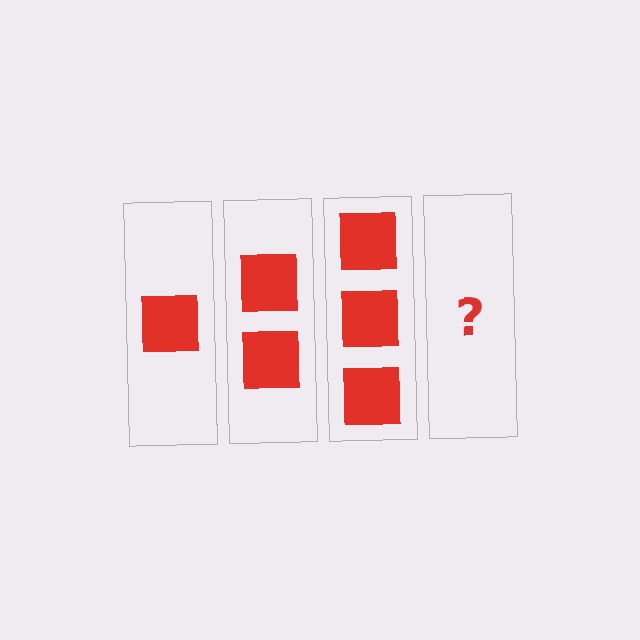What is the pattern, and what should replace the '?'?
The pattern is that each step adds one more square. The '?' should be 4 squares.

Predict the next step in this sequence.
The next step is 4 squares.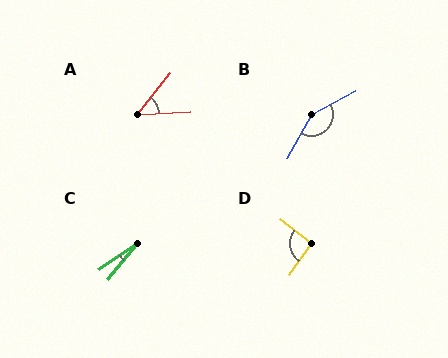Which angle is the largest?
B, at approximately 147 degrees.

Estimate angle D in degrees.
Approximately 94 degrees.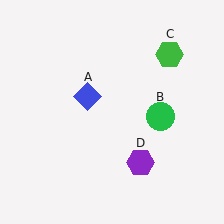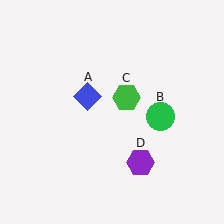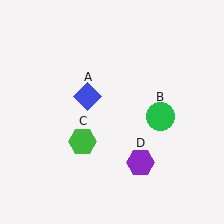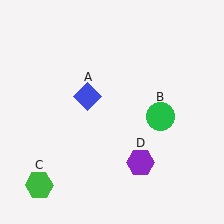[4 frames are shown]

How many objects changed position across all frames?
1 object changed position: green hexagon (object C).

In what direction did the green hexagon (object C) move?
The green hexagon (object C) moved down and to the left.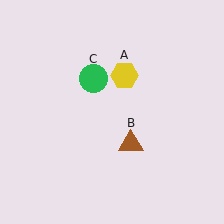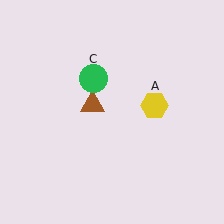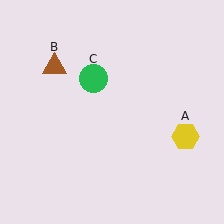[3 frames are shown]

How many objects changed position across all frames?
2 objects changed position: yellow hexagon (object A), brown triangle (object B).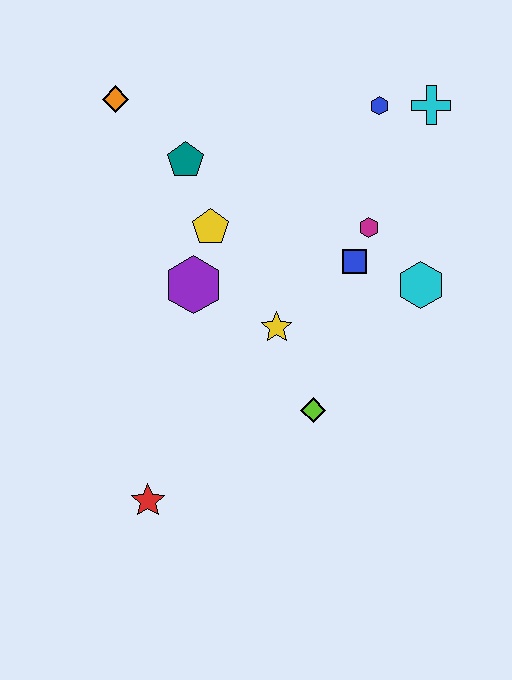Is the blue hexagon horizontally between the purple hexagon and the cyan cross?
Yes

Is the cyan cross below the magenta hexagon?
No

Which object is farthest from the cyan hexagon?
The orange diamond is farthest from the cyan hexagon.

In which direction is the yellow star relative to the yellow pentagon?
The yellow star is below the yellow pentagon.